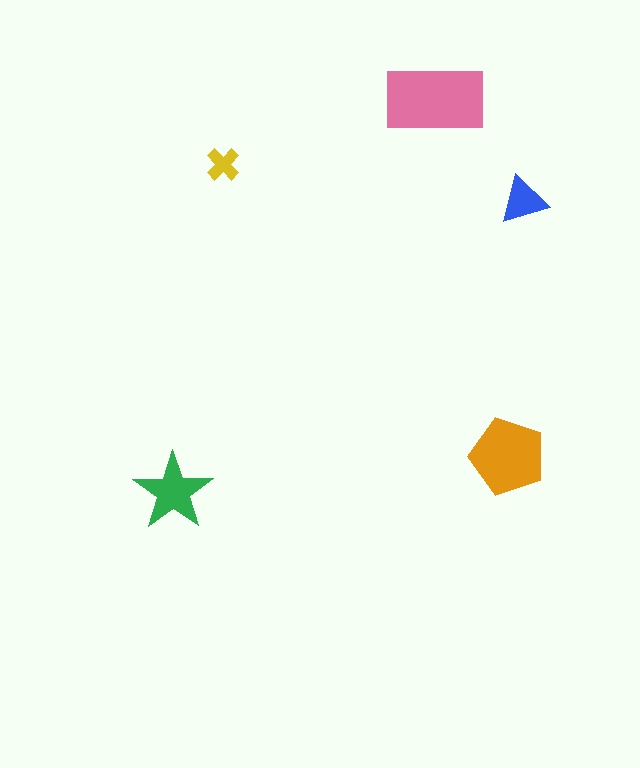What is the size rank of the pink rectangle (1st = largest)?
1st.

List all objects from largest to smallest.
The pink rectangle, the orange pentagon, the green star, the blue triangle, the yellow cross.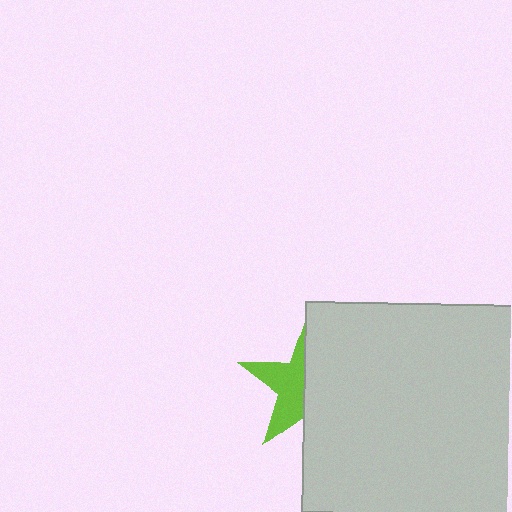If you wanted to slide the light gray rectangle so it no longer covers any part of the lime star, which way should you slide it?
Slide it right — that is the most direct way to separate the two shapes.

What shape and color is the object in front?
The object in front is a light gray rectangle.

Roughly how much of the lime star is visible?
A small part of it is visible (roughly 43%).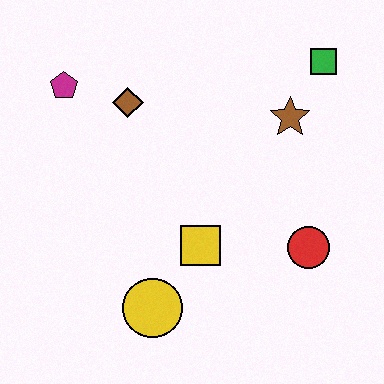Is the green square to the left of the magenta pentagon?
No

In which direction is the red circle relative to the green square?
The red circle is below the green square.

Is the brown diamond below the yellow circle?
No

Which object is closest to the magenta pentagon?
The brown diamond is closest to the magenta pentagon.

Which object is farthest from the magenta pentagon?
The red circle is farthest from the magenta pentagon.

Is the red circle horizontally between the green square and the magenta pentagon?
Yes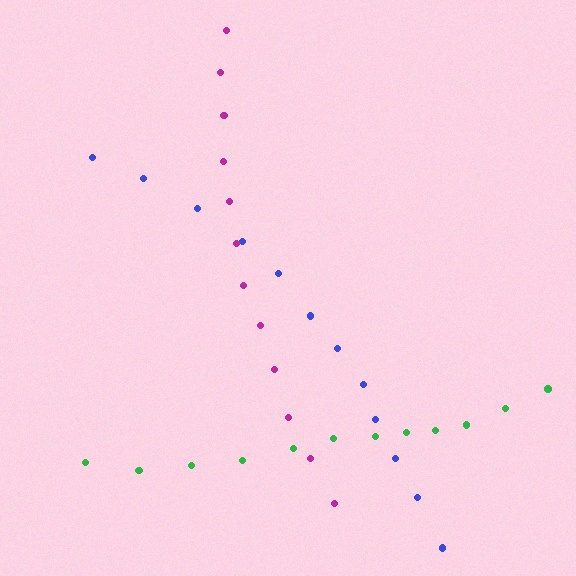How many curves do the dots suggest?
There are 3 distinct paths.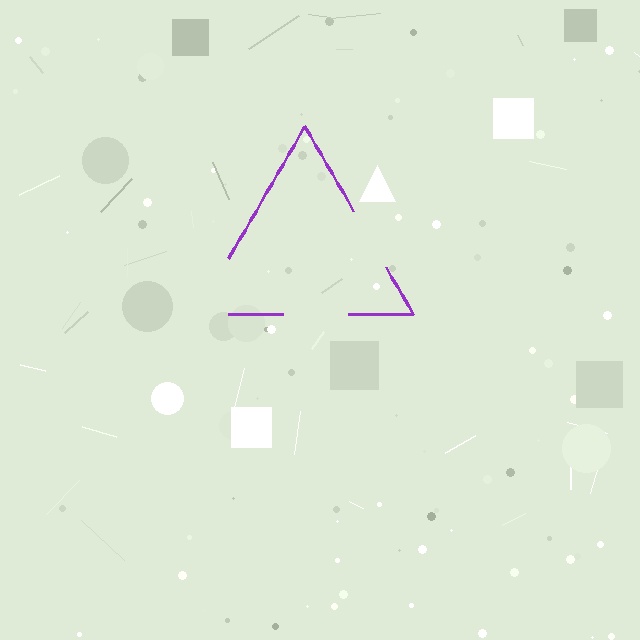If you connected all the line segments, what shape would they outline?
They would outline a triangle.